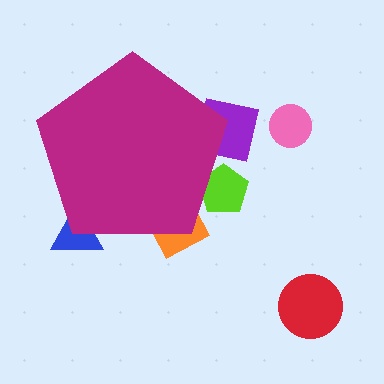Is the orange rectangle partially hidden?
Yes, the orange rectangle is partially hidden behind the magenta pentagon.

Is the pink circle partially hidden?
No, the pink circle is fully visible.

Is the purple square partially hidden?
Yes, the purple square is partially hidden behind the magenta pentagon.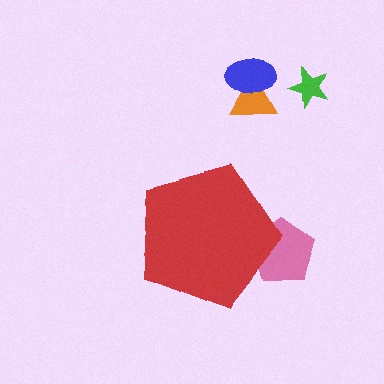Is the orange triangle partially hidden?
No, the orange triangle is fully visible.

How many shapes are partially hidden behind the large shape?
1 shape is partially hidden.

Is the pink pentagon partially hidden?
Yes, the pink pentagon is partially hidden behind the red pentagon.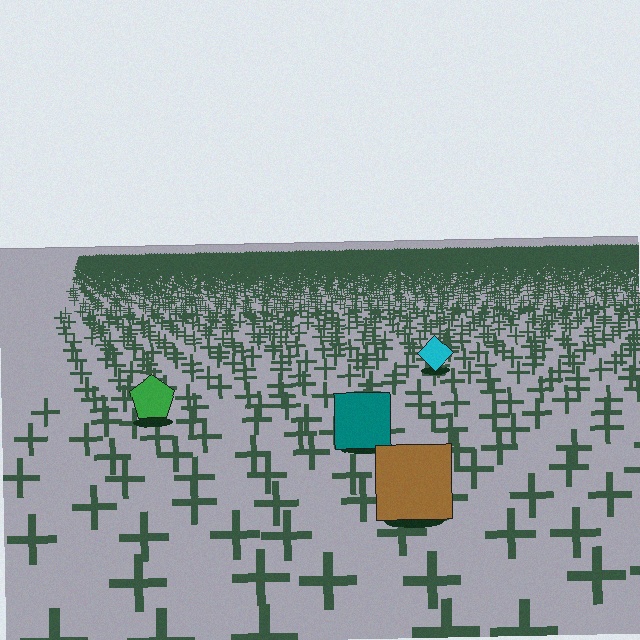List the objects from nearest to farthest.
From nearest to farthest: the brown square, the teal square, the green pentagon, the cyan diamond.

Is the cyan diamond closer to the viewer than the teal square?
No. The teal square is closer — you can tell from the texture gradient: the ground texture is coarser near it.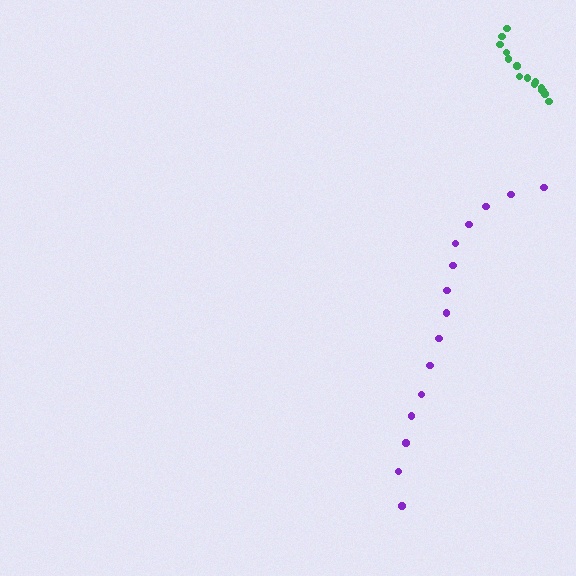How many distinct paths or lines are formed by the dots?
There are 2 distinct paths.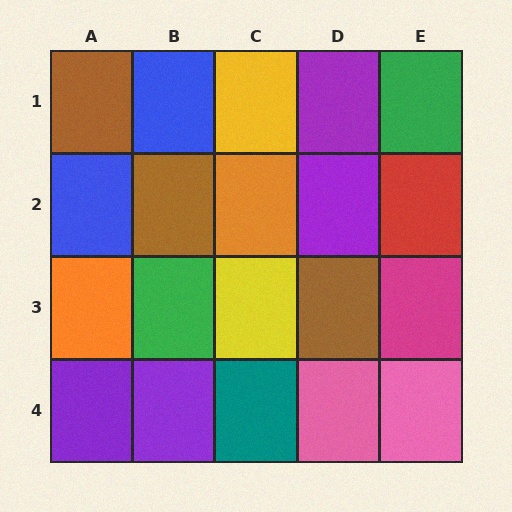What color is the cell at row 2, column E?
Red.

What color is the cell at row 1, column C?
Yellow.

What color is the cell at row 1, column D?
Purple.